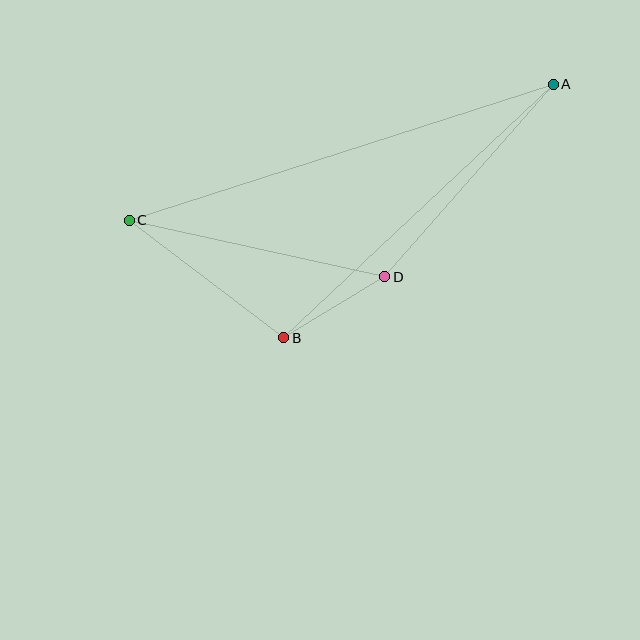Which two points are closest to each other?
Points B and D are closest to each other.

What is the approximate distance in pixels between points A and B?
The distance between A and B is approximately 370 pixels.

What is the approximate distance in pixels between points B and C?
The distance between B and C is approximately 194 pixels.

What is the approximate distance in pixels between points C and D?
The distance between C and D is approximately 262 pixels.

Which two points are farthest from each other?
Points A and C are farthest from each other.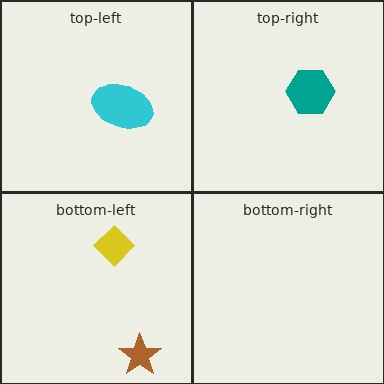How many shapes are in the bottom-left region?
2.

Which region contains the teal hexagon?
The top-right region.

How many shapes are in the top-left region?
1.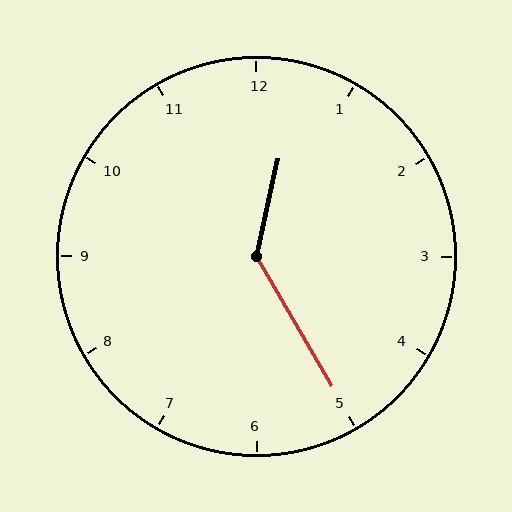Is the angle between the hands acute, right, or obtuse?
It is obtuse.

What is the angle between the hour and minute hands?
Approximately 138 degrees.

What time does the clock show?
12:25.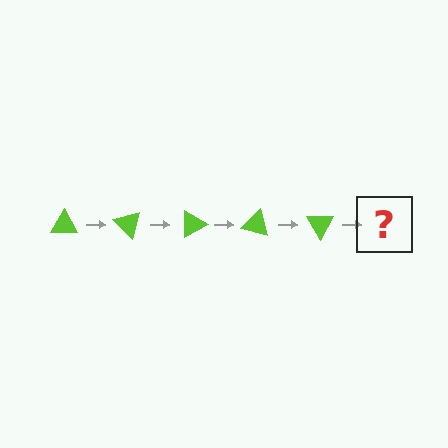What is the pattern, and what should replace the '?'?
The pattern is that the triangle rotates 45 degrees each step. The '?' should be a lime triangle rotated 225 degrees.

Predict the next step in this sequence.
The next step is a lime triangle rotated 225 degrees.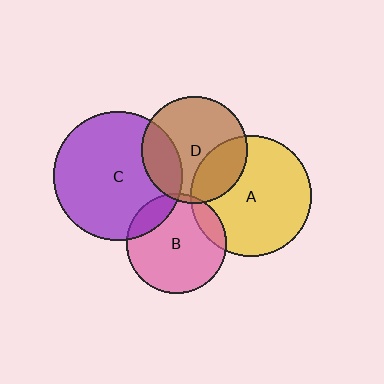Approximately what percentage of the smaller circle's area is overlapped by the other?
Approximately 15%.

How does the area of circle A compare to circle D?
Approximately 1.3 times.